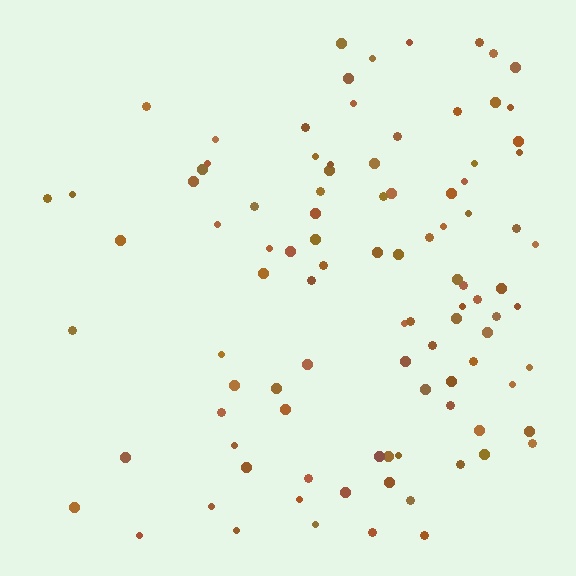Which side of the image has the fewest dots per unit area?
The left.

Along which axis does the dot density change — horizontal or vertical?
Horizontal.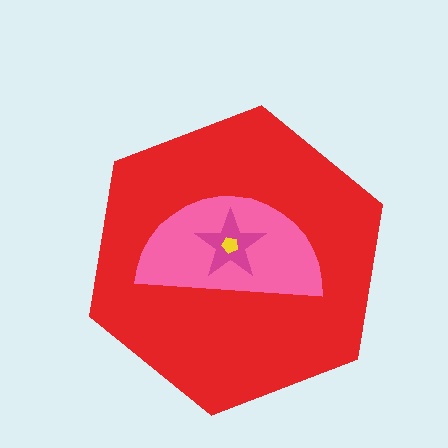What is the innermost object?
The yellow pentagon.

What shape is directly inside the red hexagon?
The pink semicircle.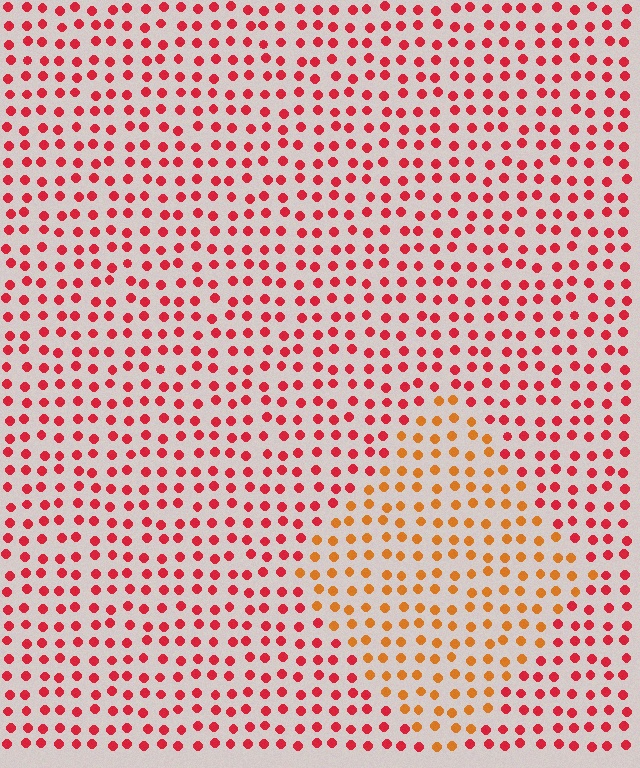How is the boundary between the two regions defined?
The boundary is defined purely by a slight shift in hue (about 37 degrees). Spacing, size, and orientation are identical on both sides.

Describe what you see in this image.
The image is filled with small red elements in a uniform arrangement. A diamond-shaped region is visible where the elements are tinted to a slightly different hue, forming a subtle color boundary.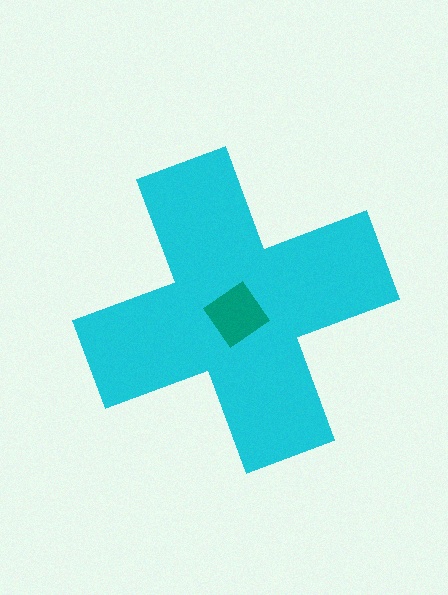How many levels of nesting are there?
2.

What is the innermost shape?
The teal diamond.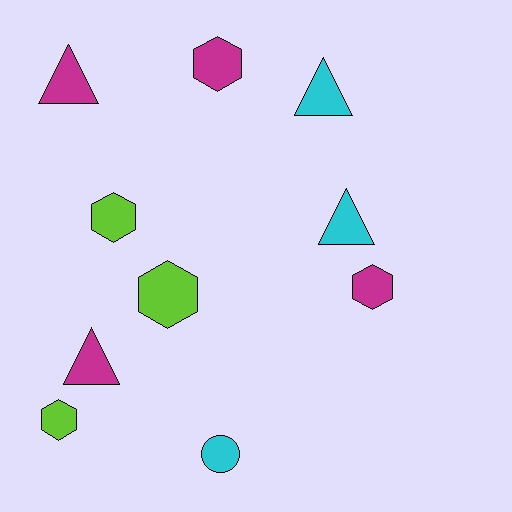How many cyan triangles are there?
There are 2 cyan triangles.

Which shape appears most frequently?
Hexagon, with 5 objects.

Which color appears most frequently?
Magenta, with 4 objects.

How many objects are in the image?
There are 10 objects.